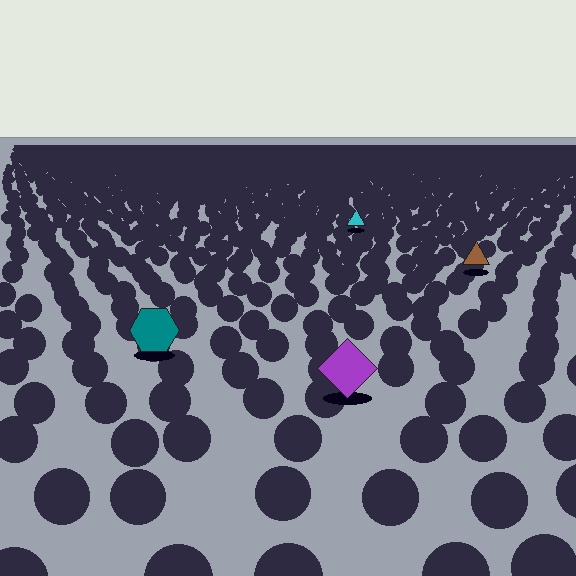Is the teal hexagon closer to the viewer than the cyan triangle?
Yes. The teal hexagon is closer — you can tell from the texture gradient: the ground texture is coarser near it.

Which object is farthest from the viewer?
The cyan triangle is farthest from the viewer. It appears smaller and the ground texture around it is denser.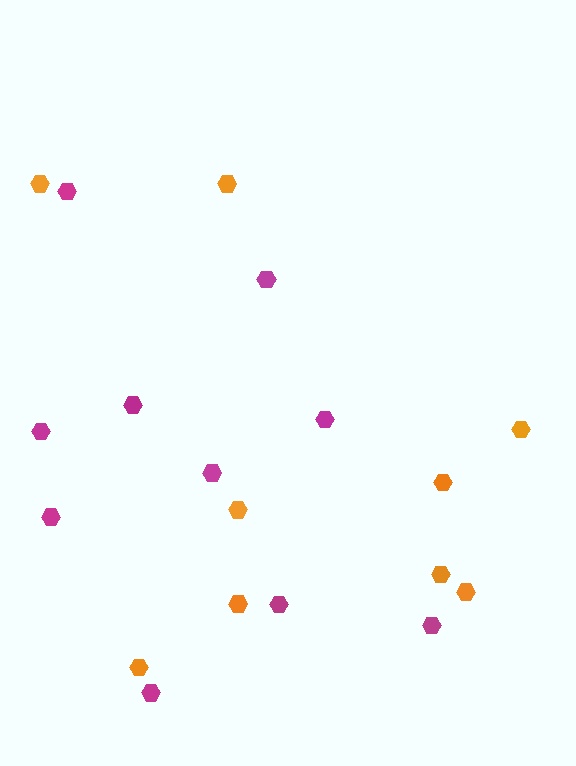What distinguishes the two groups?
There are 2 groups: one group of magenta hexagons (10) and one group of orange hexagons (9).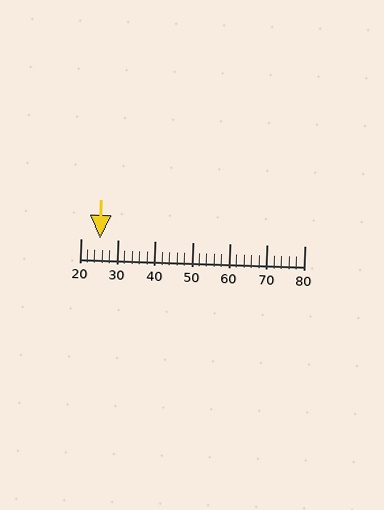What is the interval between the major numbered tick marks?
The major tick marks are spaced 10 units apart.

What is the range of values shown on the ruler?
The ruler shows values from 20 to 80.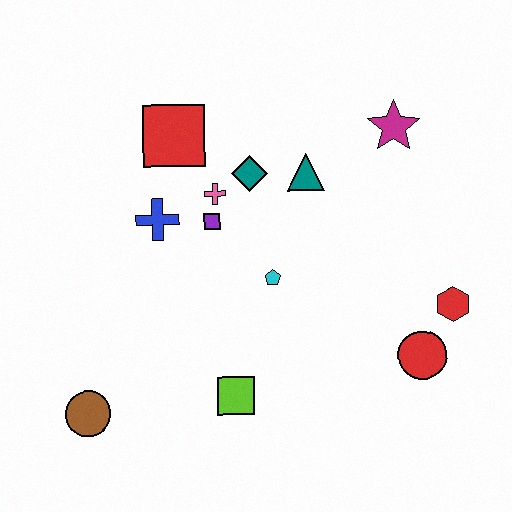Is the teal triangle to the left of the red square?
No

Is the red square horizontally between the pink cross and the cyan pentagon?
No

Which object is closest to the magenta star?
The teal triangle is closest to the magenta star.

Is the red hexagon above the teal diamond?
No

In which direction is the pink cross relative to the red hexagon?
The pink cross is to the left of the red hexagon.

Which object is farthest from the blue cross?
The red hexagon is farthest from the blue cross.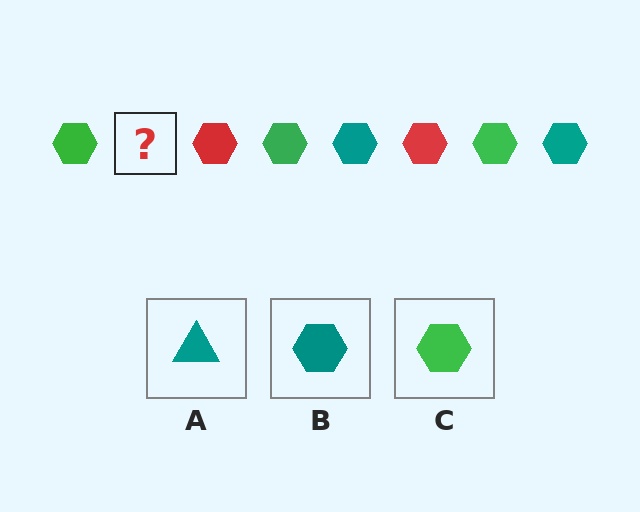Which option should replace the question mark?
Option B.